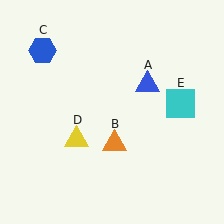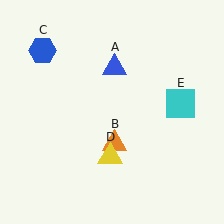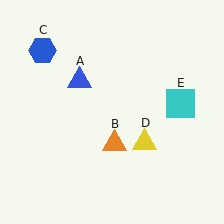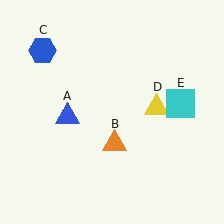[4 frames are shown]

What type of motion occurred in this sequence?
The blue triangle (object A), yellow triangle (object D) rotated counterclockwise around the center of the scene.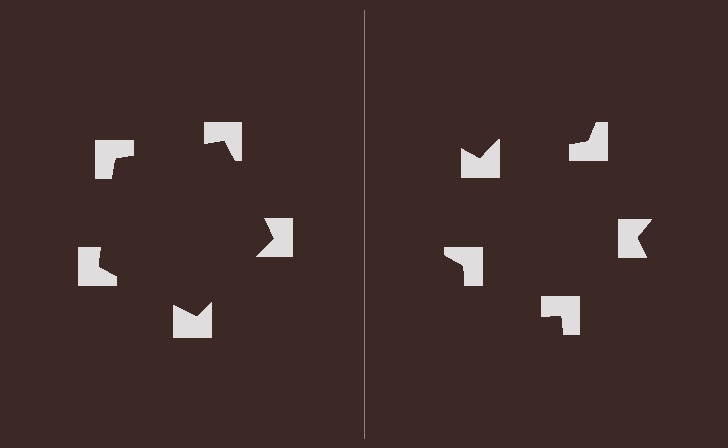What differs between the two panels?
The notched squares are positioned identically on both sides; only the wedge orientations differ. On the left they align to a pentagon; on the right they are misaligned.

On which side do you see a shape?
An illusory pentagon appears on the left side. On the right side the wedge cuts are rotated, so no coherent shape forms.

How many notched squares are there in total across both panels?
10 — 5 on each side.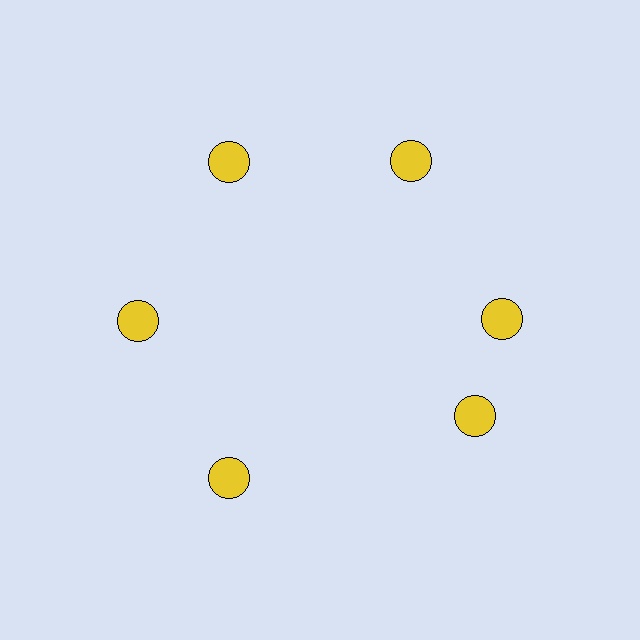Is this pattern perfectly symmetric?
No. The 6 yellow circles are arranged in a ring, but one element near the 5 o'clock position is rotated out of alignment along the ring, breaking the 6-fold rotational symmetry.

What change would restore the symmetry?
The symmetry would be restored by rotating it back into even spacing with its neighbors so that all 6 circles sit at equal angles and equal distance from the center.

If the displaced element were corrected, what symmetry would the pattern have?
It would have 6-fold rotational symmetry — the pattern would map onto itself every 60 degrees.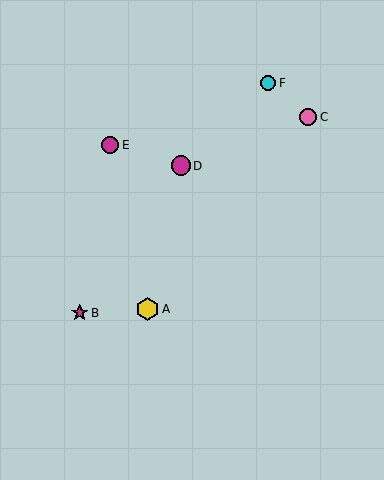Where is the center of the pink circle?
The center of the pink circle is at (308, 117).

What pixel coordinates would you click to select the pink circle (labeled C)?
Click at (308, 117) to select the pink circle C.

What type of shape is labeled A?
Shape A is a yellow hexagon.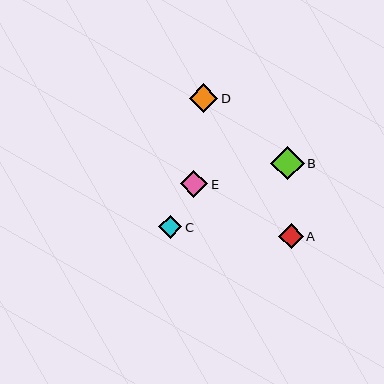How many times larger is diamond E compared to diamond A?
Diamond E is approximately 1.1 times the size of diamond A.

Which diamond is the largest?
Diamond B is the largest with a size of approximately 33 pixels.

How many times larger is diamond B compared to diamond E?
Diamond B is approximately 1.2 times the size of diamond E.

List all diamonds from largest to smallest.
From largest to smallest: B, D, E, A, C.